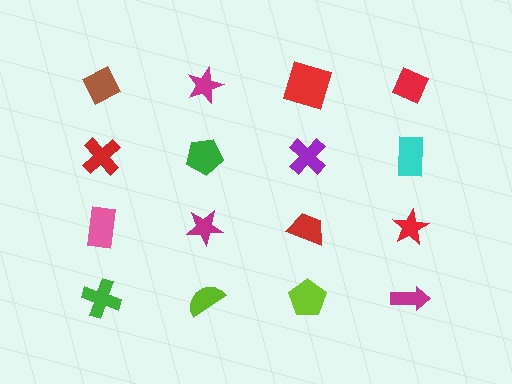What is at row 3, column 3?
A red trapezoid.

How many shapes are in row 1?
4 shapes.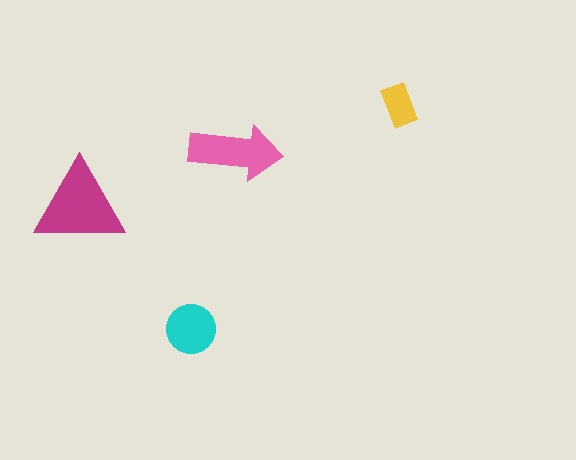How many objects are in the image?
There are 4 objects in the image.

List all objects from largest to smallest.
The magenta triangle, the pink arrow, the cyan circle, the yellow rectangle.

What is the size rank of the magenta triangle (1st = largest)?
1st.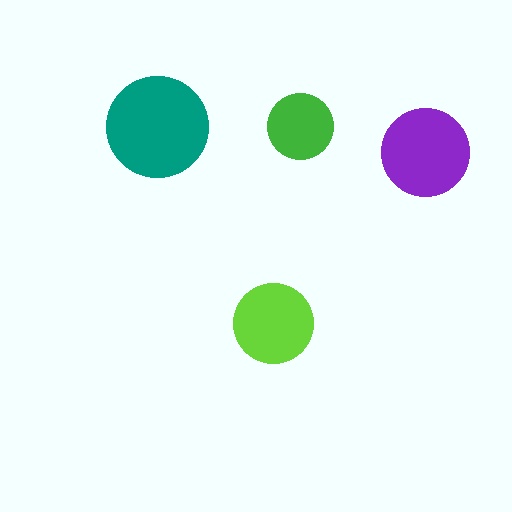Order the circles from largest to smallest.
the teal one, the purple one, the lime one, the green one.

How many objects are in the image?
There are 4 objects in the image.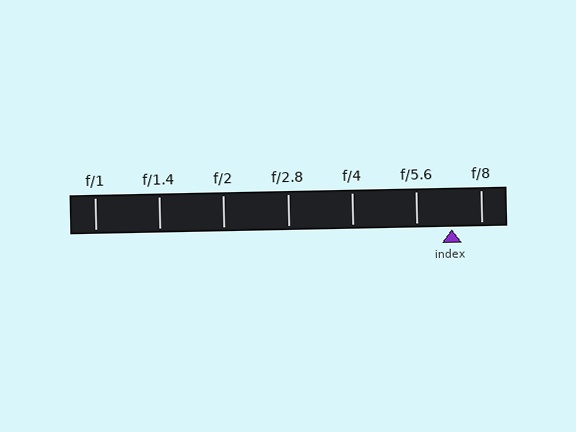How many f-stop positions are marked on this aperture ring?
There are 7 f-stop positions marked.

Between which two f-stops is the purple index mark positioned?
The index mark is between f/5.6 and f/8.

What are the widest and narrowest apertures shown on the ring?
The widest aperture shown is f/1 and the narrowest is f/8.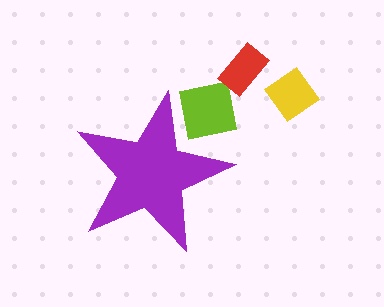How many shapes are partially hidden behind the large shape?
1 shape is partially hidden.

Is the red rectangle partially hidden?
No, the red rectangle is fully visible.